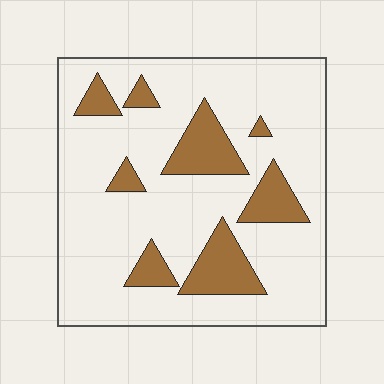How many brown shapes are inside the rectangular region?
8.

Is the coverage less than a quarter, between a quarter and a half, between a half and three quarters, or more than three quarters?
Less than a quarter.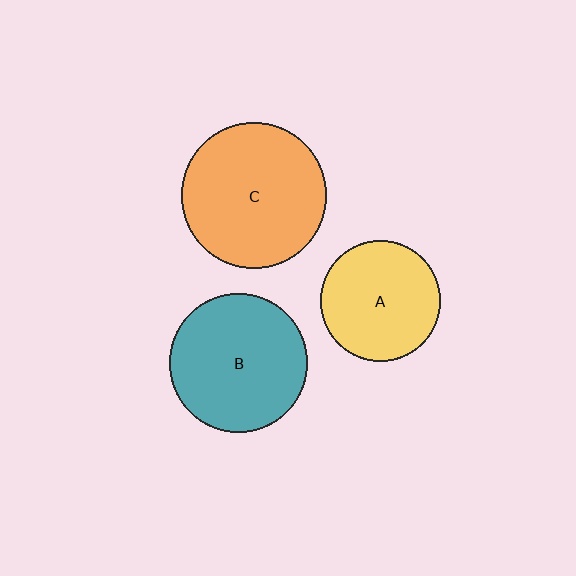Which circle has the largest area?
Circle C (orange).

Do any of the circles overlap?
No, none of the circles overlap.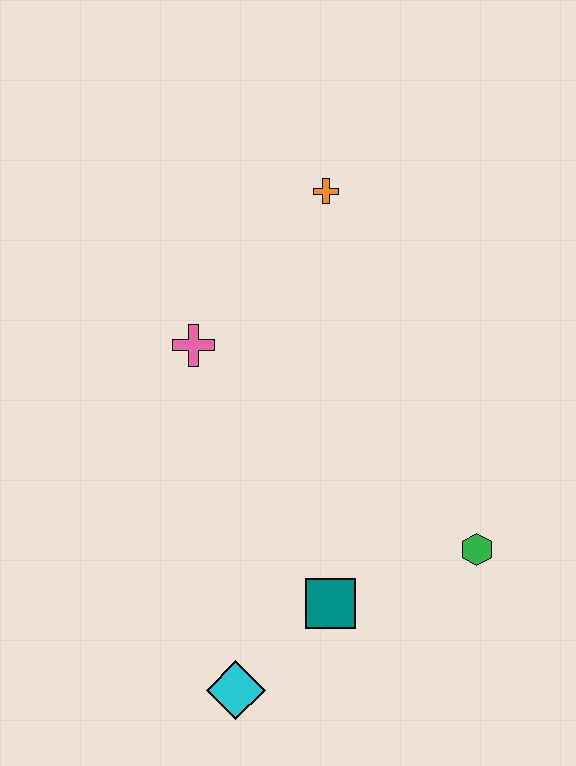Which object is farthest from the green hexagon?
The orange cross is farthest from the green hexagon.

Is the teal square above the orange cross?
No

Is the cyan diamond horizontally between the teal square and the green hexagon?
No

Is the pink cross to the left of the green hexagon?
Yes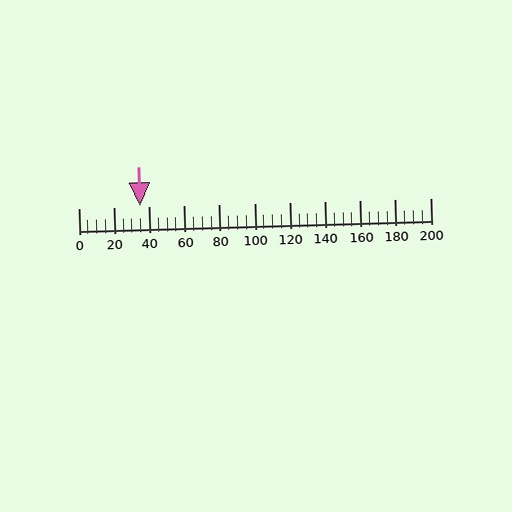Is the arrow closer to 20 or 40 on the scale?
The arrow is closer to 40.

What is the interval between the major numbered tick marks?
The major tick marks are spaced 20 units apart.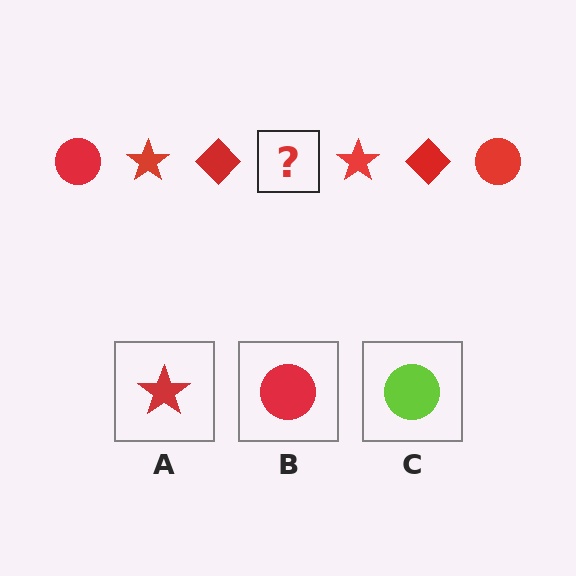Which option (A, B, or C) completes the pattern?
B.